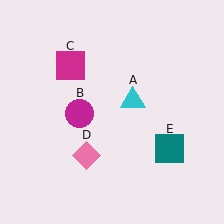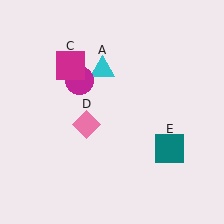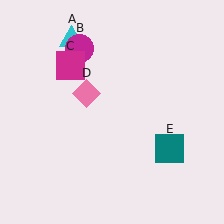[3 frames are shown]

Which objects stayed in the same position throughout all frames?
Magenta square (object C) and teal square (object E) remained stationary.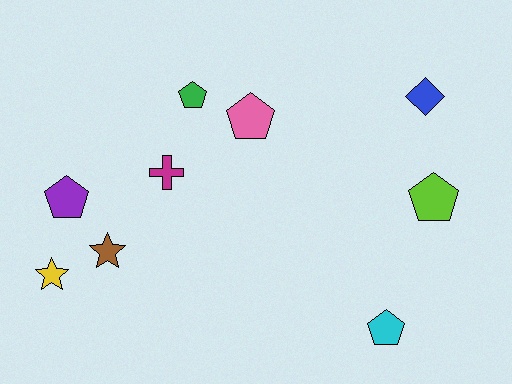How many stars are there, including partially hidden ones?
There are 2 stars.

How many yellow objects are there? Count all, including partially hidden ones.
There is 1 yellow object.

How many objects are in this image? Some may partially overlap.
There are 9 objects.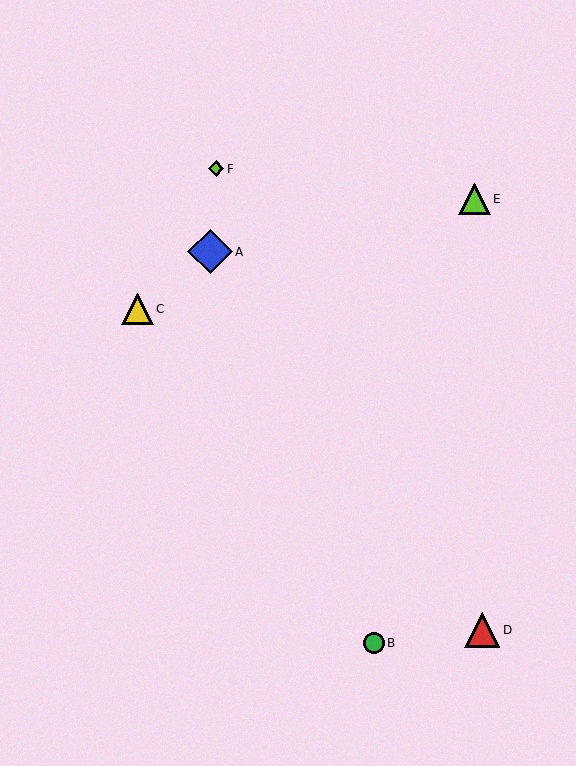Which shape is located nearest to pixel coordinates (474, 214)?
The lime triangle (labeled E) at (475, 199) is nearest to that location.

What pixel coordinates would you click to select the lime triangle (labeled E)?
Click at (475, 199) to select the lime triangle E.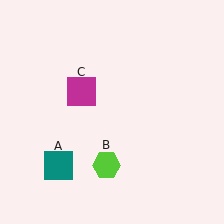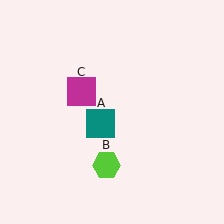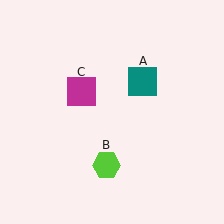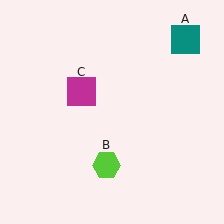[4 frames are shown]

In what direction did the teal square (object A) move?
The teal square (object A) moved up and to the right.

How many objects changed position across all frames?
1 object changed position: teal square (object A).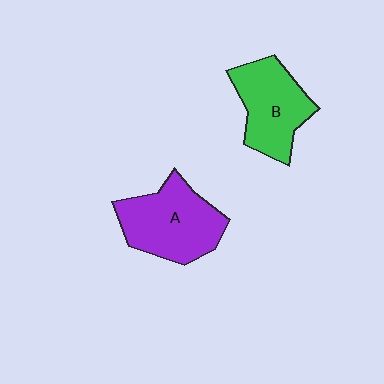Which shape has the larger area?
Shape A (purple).